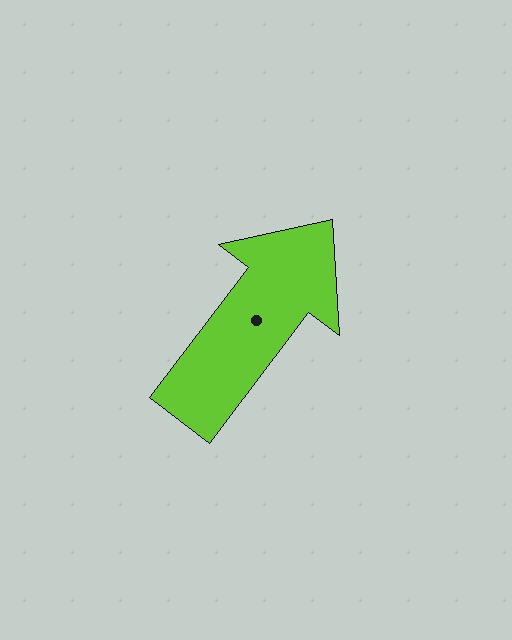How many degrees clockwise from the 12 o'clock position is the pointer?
Approximately 37 degrees.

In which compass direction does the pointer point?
Northeast.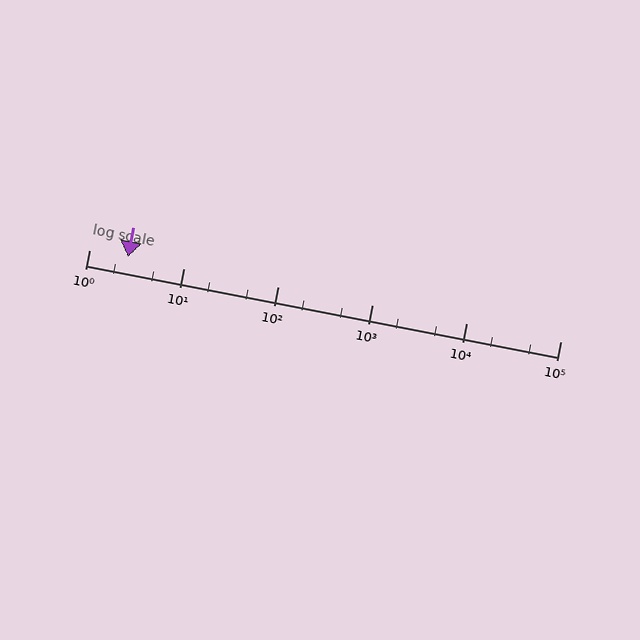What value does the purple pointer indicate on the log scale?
The pointer indicates approximately 2.6.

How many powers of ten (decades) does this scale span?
The scale spans 5 decades, from 1 to 100000.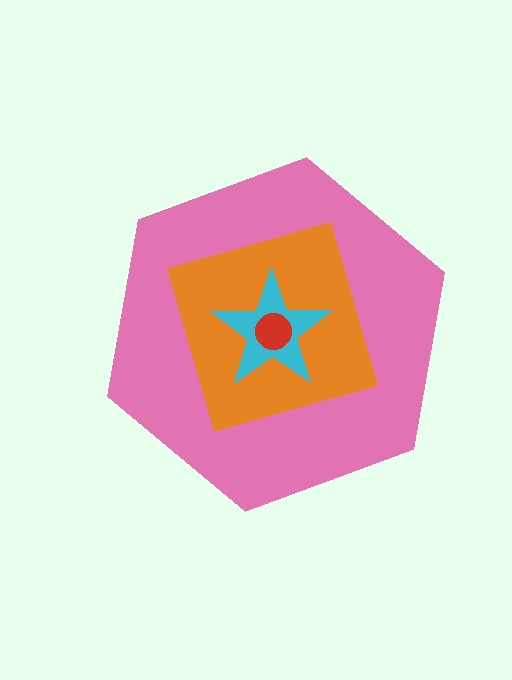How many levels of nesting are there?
4.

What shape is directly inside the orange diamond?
The cyan star.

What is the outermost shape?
The pink hexagon.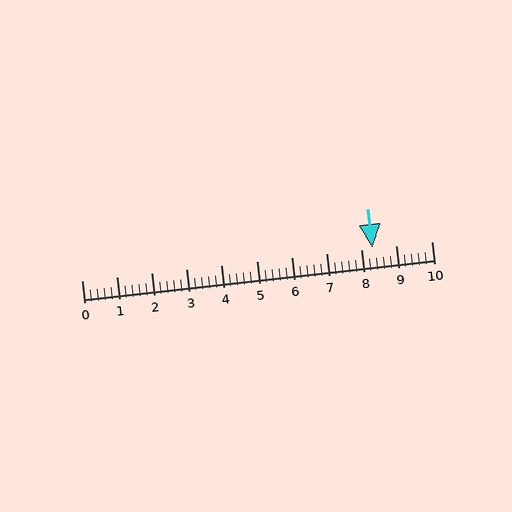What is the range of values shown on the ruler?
The ruler shows values from 0 to 10.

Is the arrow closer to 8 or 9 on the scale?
The arrow is closer to 8.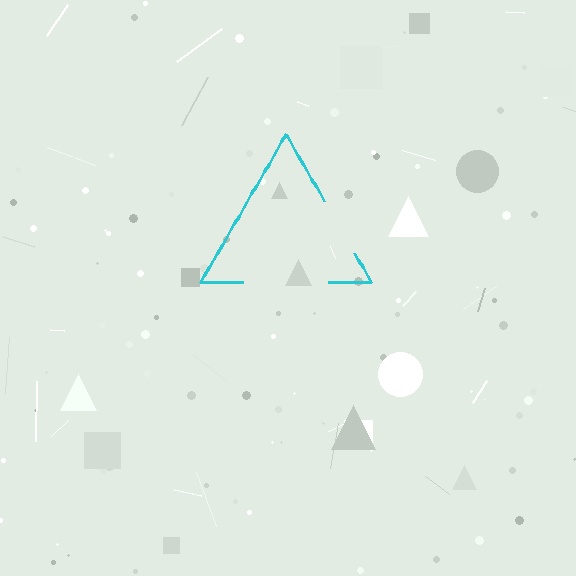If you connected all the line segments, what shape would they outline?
They would outline a triangle.